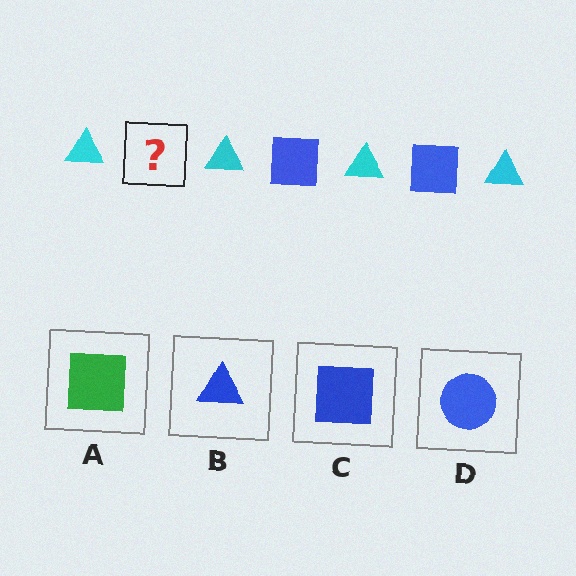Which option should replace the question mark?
Option C.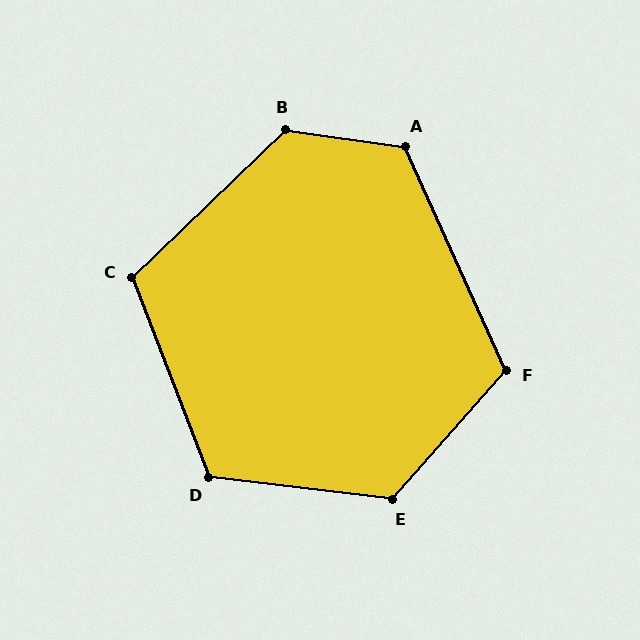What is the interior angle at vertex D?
Approximately 118 degrees (obtuse).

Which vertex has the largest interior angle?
B, at approximately 128 degrees.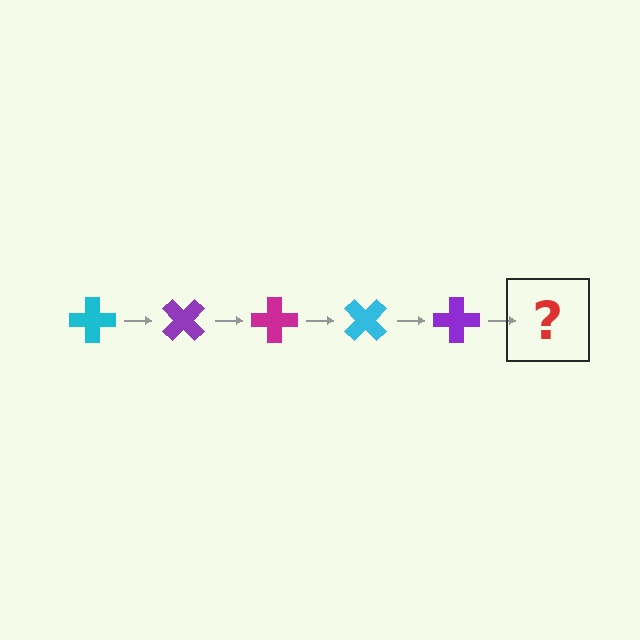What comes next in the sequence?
The next element should be a magenta cross, rotated 225 degrees from the start.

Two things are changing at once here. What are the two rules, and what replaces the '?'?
The two rules are that it rotates 45 degrees each step and the color cycles through cyan, purple, and magenta. The '?' should be a magenta cross, rotated 225 degrees from the start.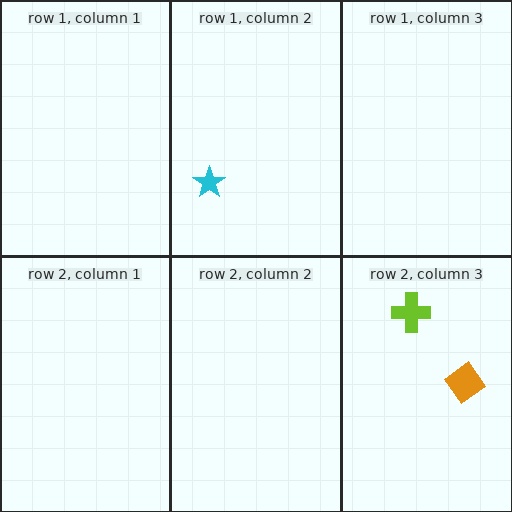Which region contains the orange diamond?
The row 2, column 3 region.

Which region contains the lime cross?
The row 2, column 3 region.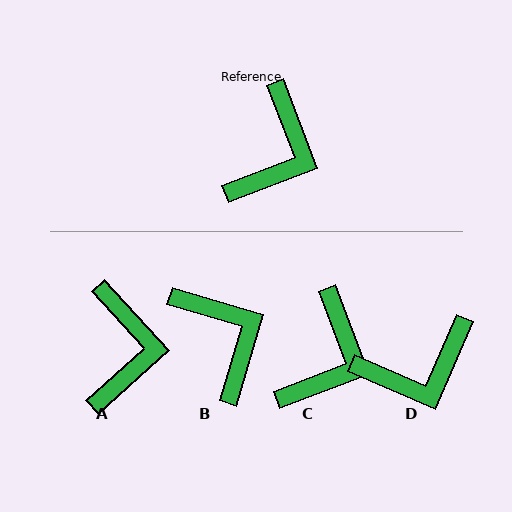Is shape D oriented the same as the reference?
No, it is off by about 44 degrees.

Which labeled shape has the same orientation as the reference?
C.